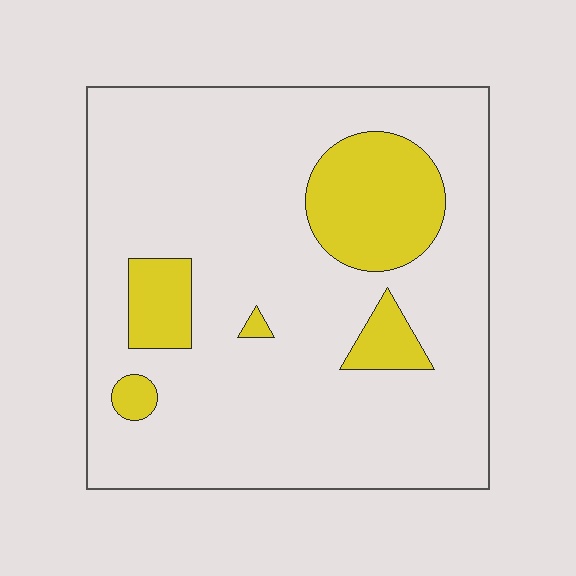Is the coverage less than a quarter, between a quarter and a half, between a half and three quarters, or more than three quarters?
Less than a quarter.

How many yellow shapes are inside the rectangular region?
5.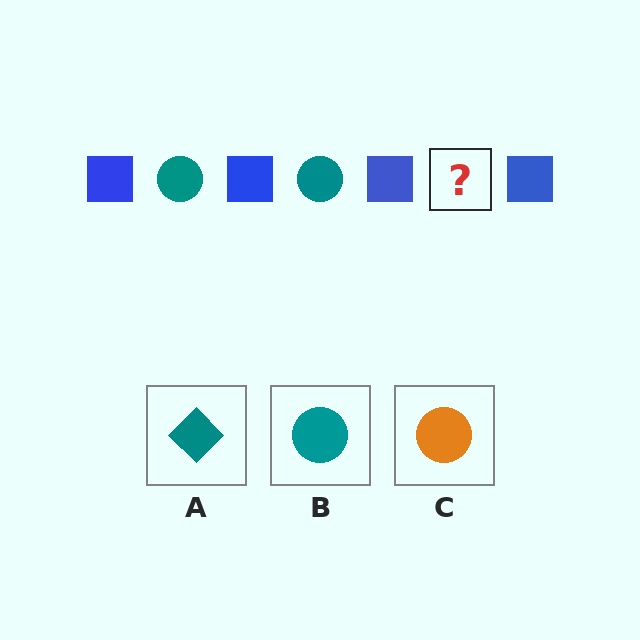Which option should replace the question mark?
Option B.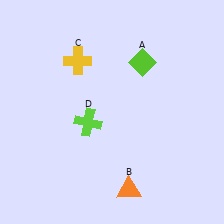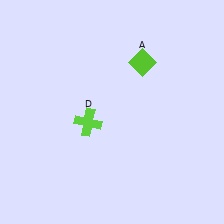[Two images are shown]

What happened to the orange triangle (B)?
The orange triangle (B) was removed in Image 2. It was in the bottom-right area of Image 1.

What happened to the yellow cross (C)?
The yellow cross (C) was removed in Image 2. It was in the top-left area of Image 1.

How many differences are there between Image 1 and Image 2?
There are 2 differences between the two images.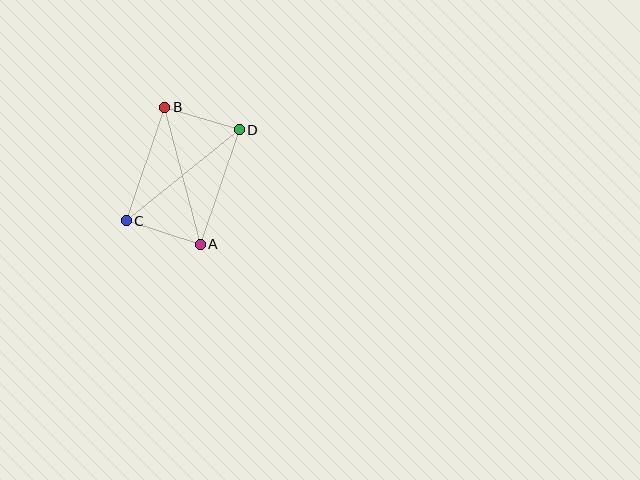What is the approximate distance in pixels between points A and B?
The distance between A and B is approximately 142 pixels.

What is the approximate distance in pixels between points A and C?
The distance between A and C is approximately 78 pixels.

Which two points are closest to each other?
Points B and D are closest to each other.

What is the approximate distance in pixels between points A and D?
The distance between A and D is approximately 121 pixels.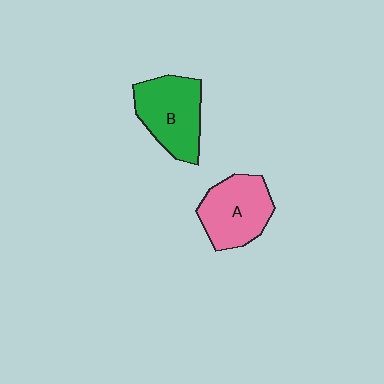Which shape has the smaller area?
Shape A (pink).